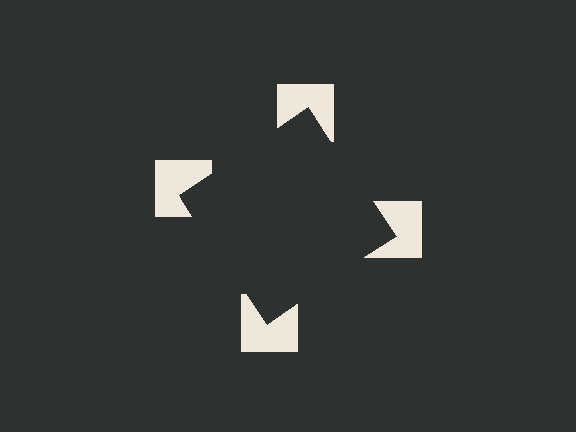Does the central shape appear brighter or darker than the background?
It typically appears slightly darker than the background, even though no actual brightness change is drawn.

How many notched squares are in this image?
There are 4 — one at each vertex of the illusory square.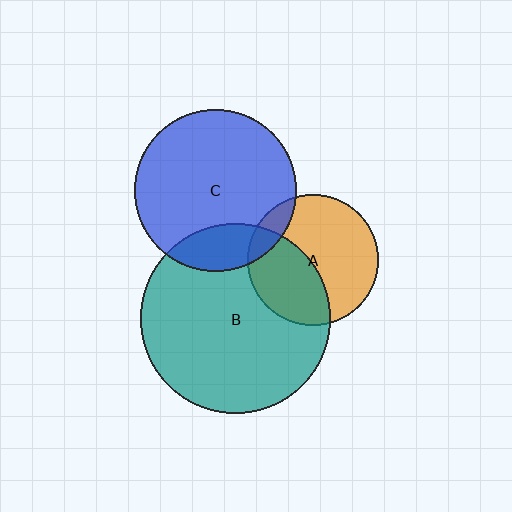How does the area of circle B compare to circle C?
Approximately 1.4 times.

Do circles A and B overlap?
Yes.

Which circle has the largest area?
Circle B (teal).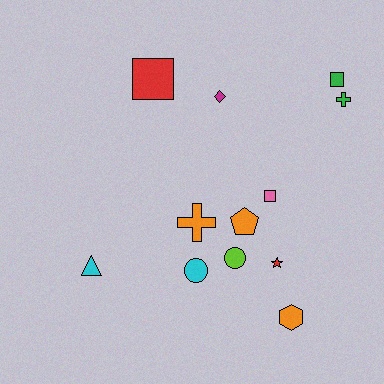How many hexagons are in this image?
There is 1 hexagon.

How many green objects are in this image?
There are 2 green objects.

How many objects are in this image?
There are 12 objects.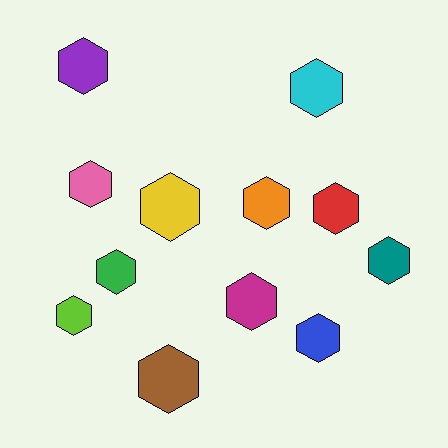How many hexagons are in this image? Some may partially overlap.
There are 12 hexagons.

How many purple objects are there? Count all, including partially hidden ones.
There is 1 purple object.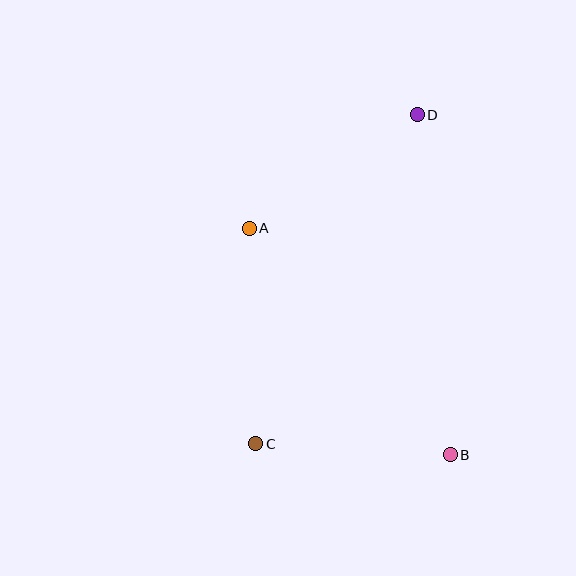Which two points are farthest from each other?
Points C and D are farthest from each other.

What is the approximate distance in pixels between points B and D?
The distance between B and D is approximately 342 pixels.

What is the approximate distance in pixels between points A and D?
The distance between A and D is approximately 203 pixels.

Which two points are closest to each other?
Points B and C are closest to each other.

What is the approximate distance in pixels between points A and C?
The distance between A and C is approximately 215 pixels.